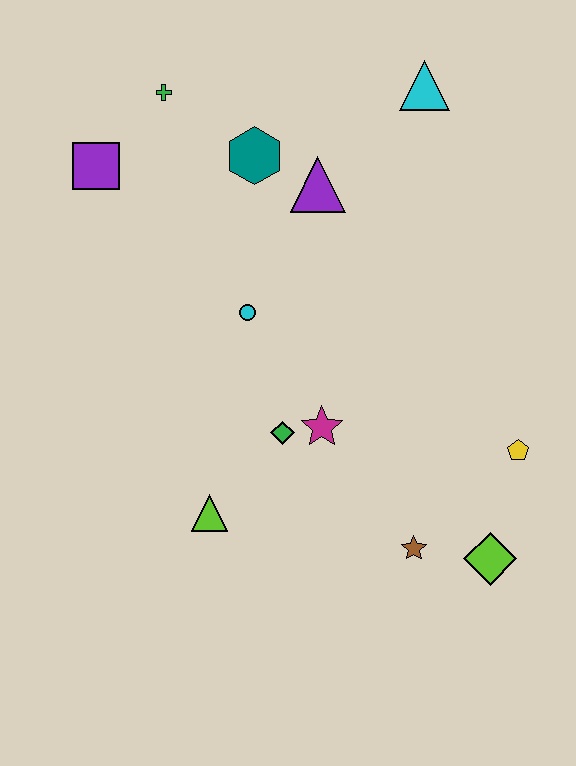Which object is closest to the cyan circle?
The green diamond is closest to the cyan circle.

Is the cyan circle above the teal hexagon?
No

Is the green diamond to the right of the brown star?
No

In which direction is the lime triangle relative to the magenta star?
The lime triangle is to the left of the magenta star.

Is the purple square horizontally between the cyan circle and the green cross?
No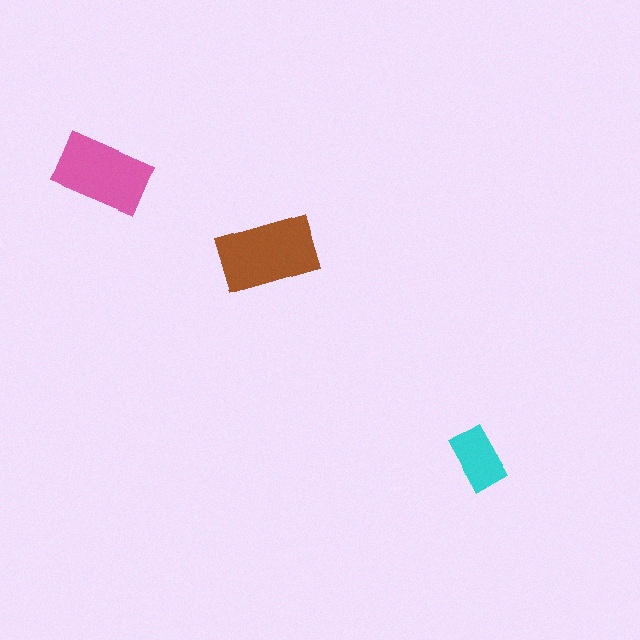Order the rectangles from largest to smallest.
the brown one, the pink one, the cyan one.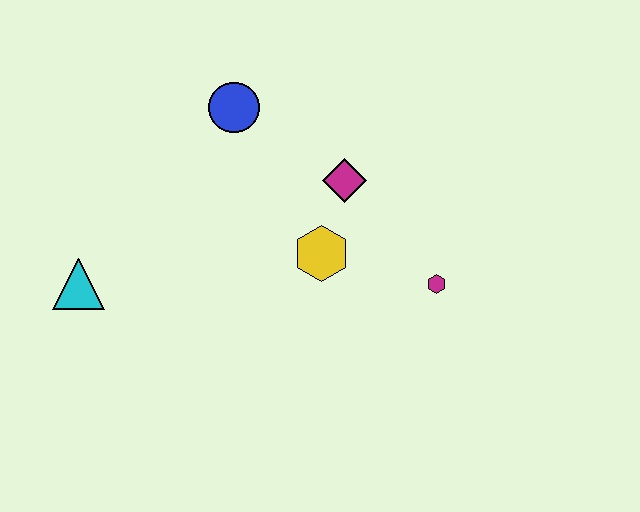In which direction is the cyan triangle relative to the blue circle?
The cyan triangle is below the blue circle.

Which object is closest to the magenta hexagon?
The yellow hexagon is closest to the magenta hexagon.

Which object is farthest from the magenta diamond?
The cyan triangle is farthest from the magenta diamond.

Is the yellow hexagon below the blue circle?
Yes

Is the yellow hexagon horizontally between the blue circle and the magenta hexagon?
Yes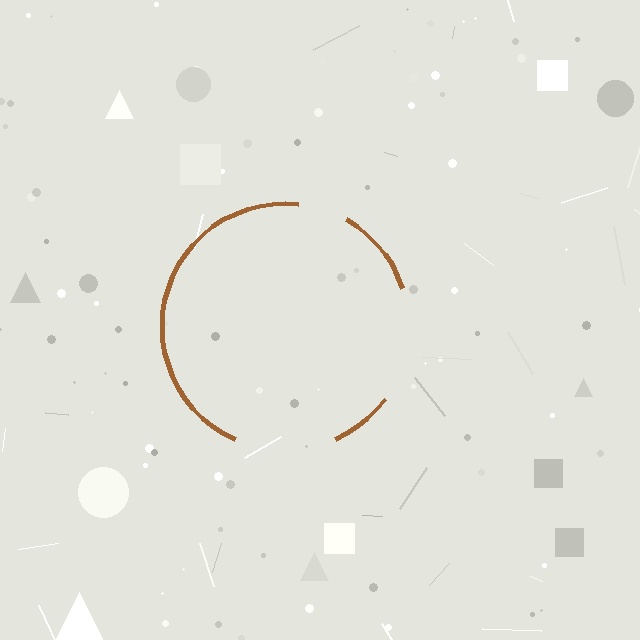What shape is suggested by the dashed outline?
The dashed outline suggests a circle.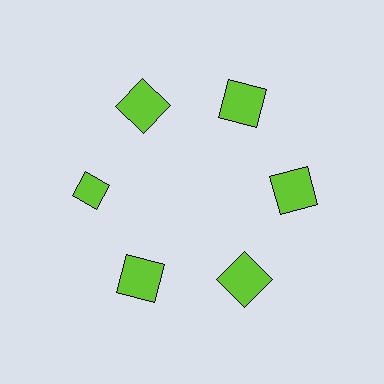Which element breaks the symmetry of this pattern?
The lime diamond at roughly the 9 o'clock position breaks the symmetry. All other shapes are lime squares.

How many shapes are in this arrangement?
There are 6 shapes arranged in a ring pattern.